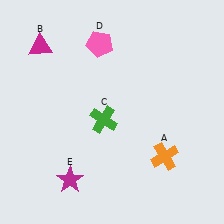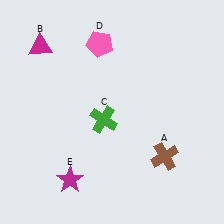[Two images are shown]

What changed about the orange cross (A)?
In Image 1, A is orange. In Image 2, it changed to brown.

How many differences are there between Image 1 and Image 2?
There is 1 difference between the two images.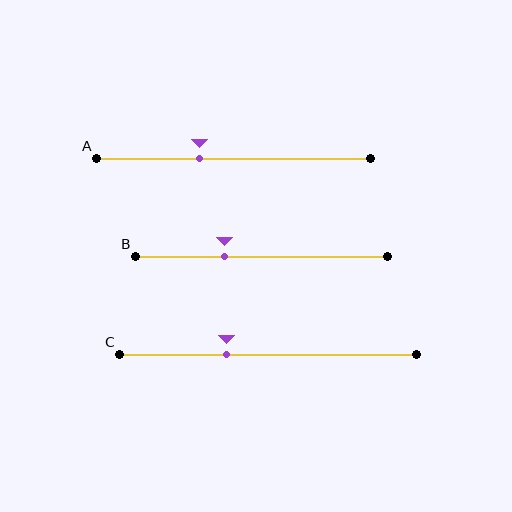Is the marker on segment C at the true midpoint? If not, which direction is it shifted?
No, the marker on segment C is shifted to the left by about 14% of the segment length.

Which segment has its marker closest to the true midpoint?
Segment A has its marker closest to the true midpoint.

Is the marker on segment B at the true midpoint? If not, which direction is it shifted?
No, the marker on segment B is shifted to the left by about 15% of the segment length.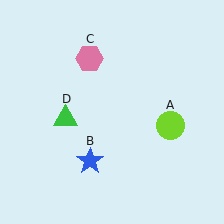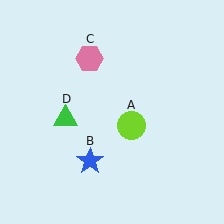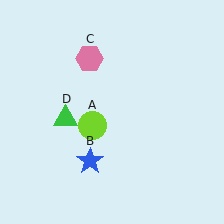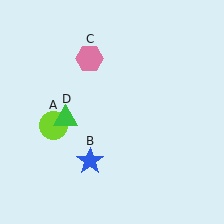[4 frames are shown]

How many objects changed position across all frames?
1 object changed position: lime circle (object A).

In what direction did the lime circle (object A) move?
The lime circle (object A) moved left.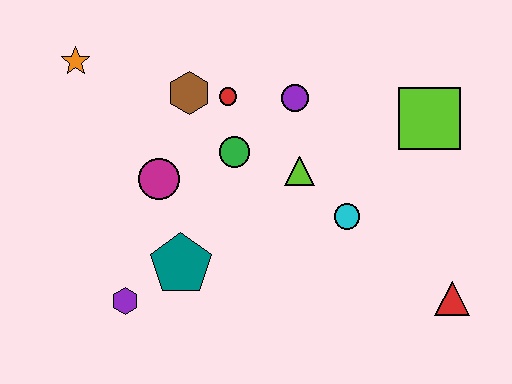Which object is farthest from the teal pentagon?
The lime square is farthest from the teal pentagon.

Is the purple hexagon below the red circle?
Yes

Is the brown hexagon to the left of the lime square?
Yes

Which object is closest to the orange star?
The brown hexagon is closest to the orange star.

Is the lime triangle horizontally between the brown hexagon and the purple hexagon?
No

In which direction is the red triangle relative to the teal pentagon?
The red triangle is to the right of the teal pentagon.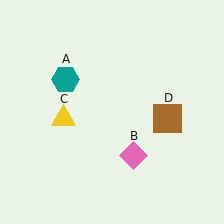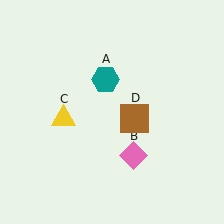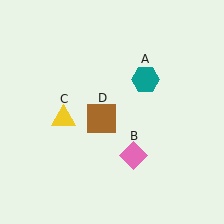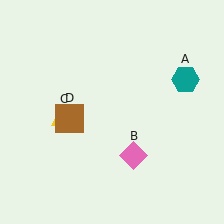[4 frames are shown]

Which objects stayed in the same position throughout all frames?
Pink diamond (object B) and yellow triangle (object C) remained stationary.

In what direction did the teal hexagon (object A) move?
The teal hexagon (object A) moved right.